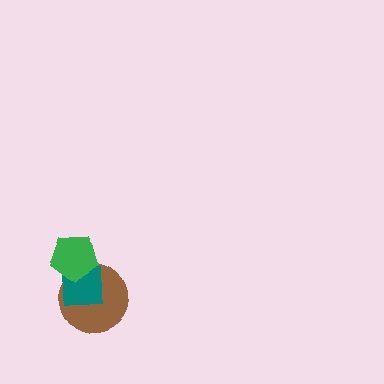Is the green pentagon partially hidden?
No, no other shape covers it.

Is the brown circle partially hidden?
Yes, it is partially covered by another shape.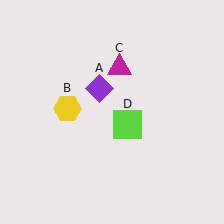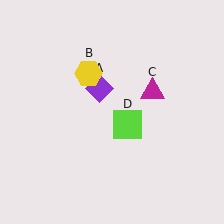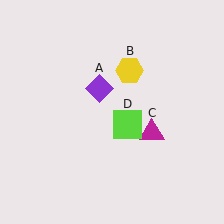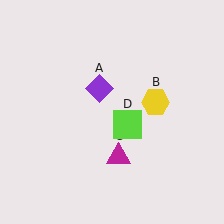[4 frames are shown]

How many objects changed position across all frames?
2 objects changed position: yellow hexagon (object B), magenta triangle (object C).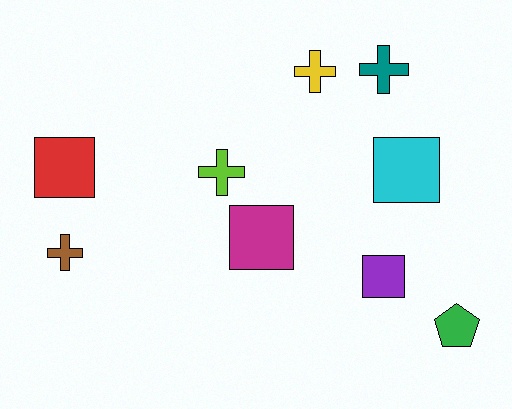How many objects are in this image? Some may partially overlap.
There are 9 objects.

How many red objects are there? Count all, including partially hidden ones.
There is 1 red object.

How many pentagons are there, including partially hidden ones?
There is 1 pentagon.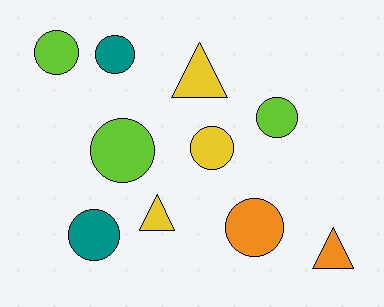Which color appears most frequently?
Yellow, with 3 objects.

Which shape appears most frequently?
Circle, with 7 objects.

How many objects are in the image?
There are 10 objects.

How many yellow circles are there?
There is 1 yellow circle.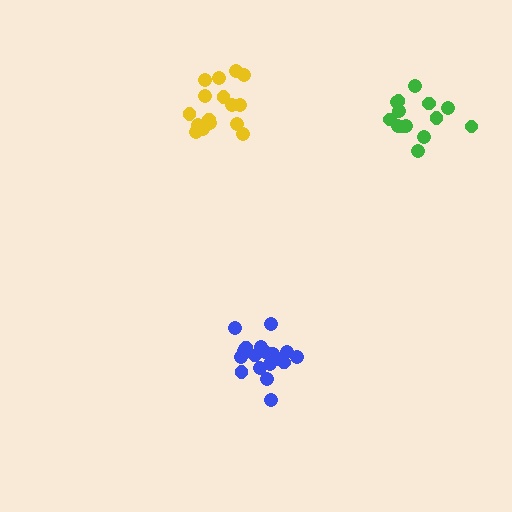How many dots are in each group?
Group 1: 19 dots, Group 2: 14 dots, Group 3: 17 dots (50 total).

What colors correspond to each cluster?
The clusters are colored: blue, green, yellow.